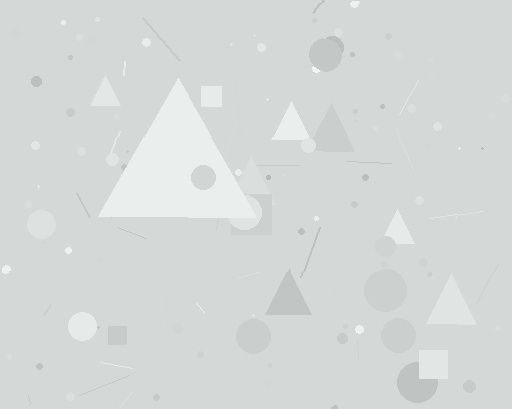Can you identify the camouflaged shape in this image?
The camouflaged shape is a triangle.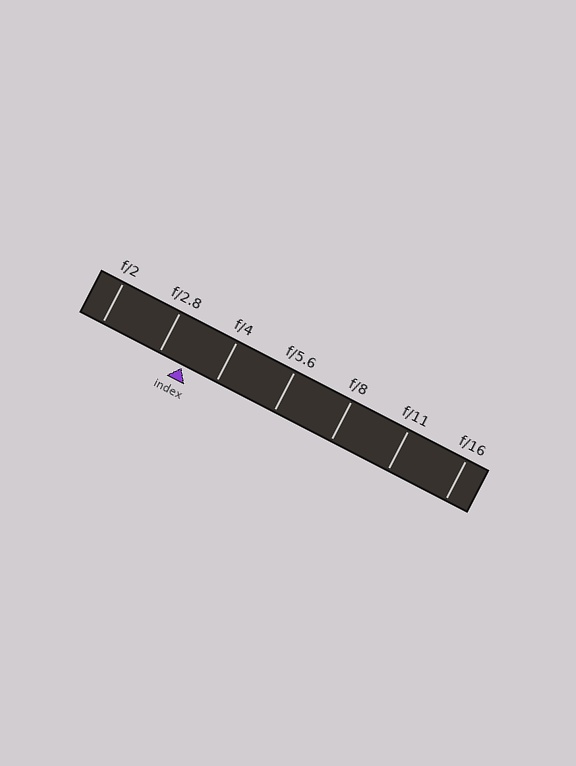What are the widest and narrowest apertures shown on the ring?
The widest aperture shown is f/2 and the narrowest is f/16.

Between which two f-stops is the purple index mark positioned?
The index mark is between f/2.8 and f/4.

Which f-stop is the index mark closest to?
The index mark is closest to f/2.8.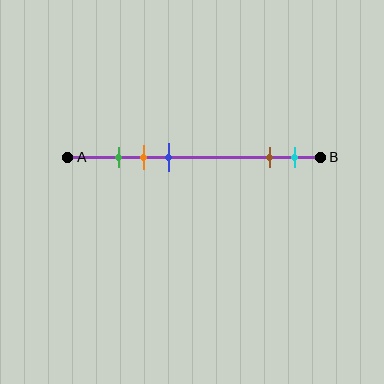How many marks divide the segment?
There are 5 marks dividing the segment.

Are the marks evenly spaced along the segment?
No, the marks are not evenly spaced.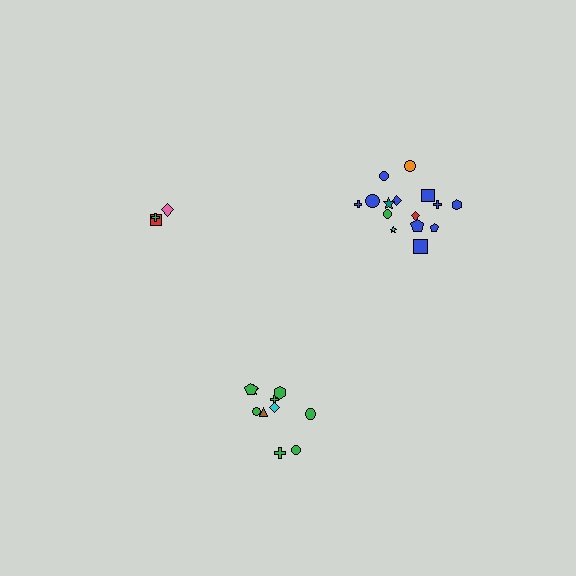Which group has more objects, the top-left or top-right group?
The top-right group.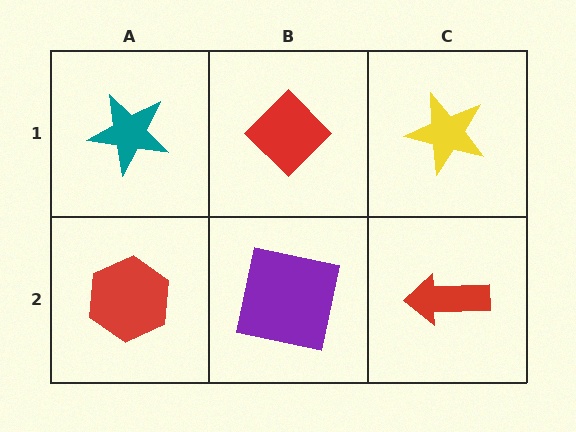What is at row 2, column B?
A purple square.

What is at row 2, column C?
A red arrow.